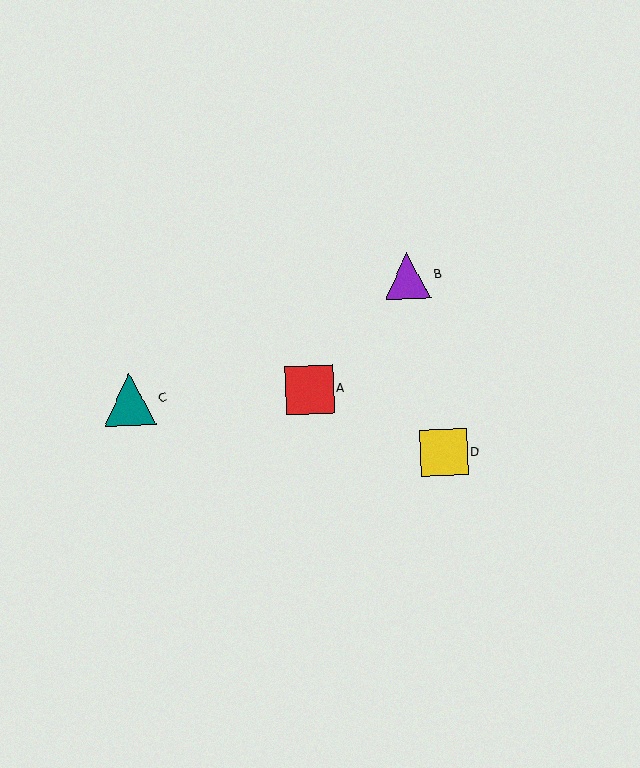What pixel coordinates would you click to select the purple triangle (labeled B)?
Click at (408, 275) to select the purple triangle B.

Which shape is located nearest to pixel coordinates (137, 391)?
The teal triangle (labeled C) at (130, 399) is nearest to that location.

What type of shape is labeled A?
Shape A is a red square.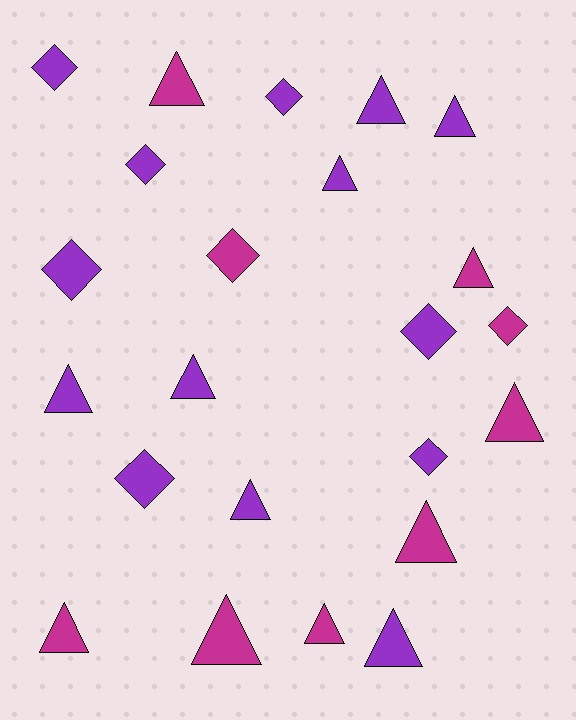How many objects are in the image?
There are 23 objects.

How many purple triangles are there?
There are 7 purple triangles.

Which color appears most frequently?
Purple, with 14 objects.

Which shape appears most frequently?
Triangle, with 14 objects.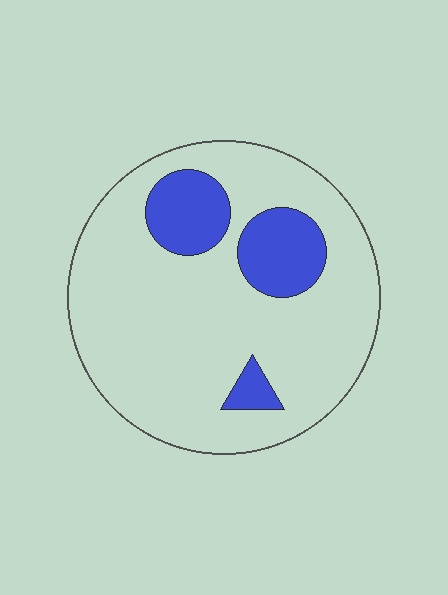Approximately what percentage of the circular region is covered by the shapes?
Approximately 20%.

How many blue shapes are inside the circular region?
3.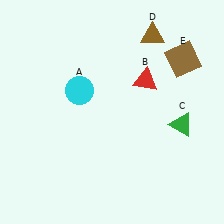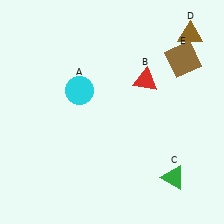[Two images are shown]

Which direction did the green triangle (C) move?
The green triangle (C) moved down.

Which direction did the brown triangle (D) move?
The brown triangle (D) moved right.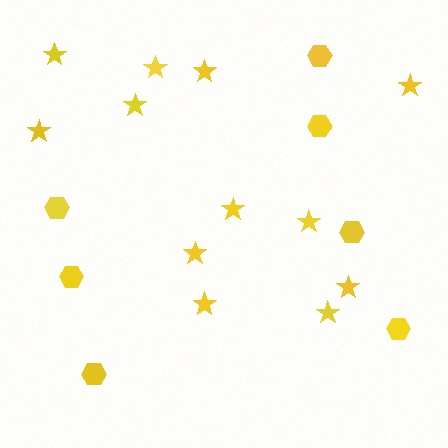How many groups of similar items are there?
There are 2 groups: one group of stars (12) and one group of hexagons (7).